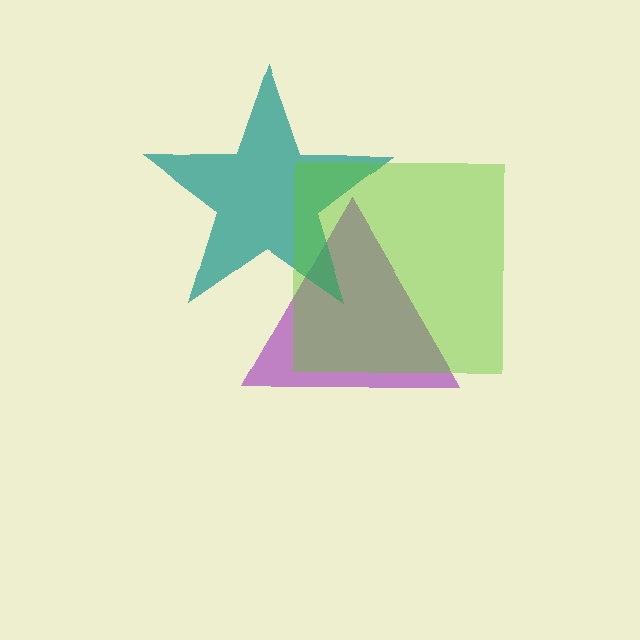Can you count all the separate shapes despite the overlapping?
Yes, there are 3 separate shapes.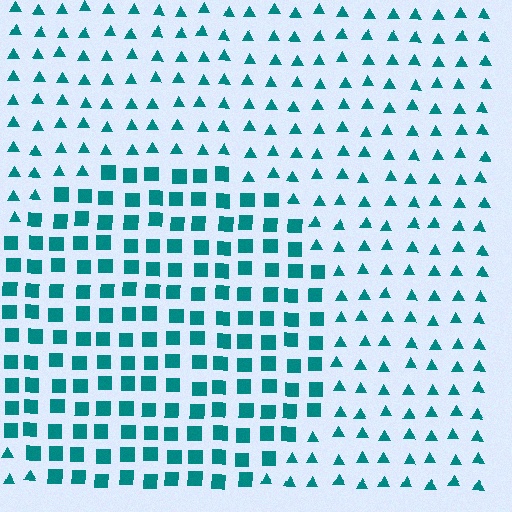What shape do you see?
I see a circle.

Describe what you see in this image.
The image is filled with small teal elements arranged in a uniform grid. A circle-shaped region contains squares, while the surrounding area contains triangles. The boundary is defined purely by the change in element shape.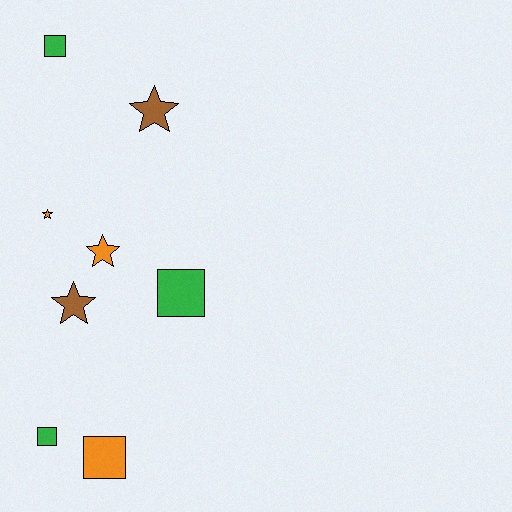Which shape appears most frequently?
Star, with 4 objects.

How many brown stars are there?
There are 2 brown stars.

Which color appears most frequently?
Orange, with 3 objects.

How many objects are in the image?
There are 8 objects.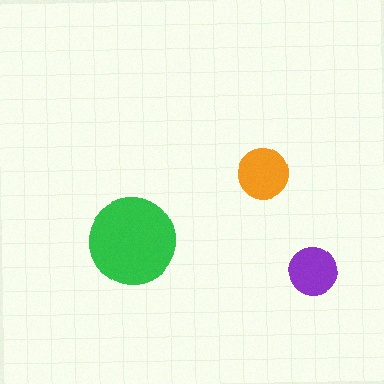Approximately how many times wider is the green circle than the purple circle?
About 2 times wider.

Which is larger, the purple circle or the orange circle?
The orange one.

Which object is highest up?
The orange circle is topmost.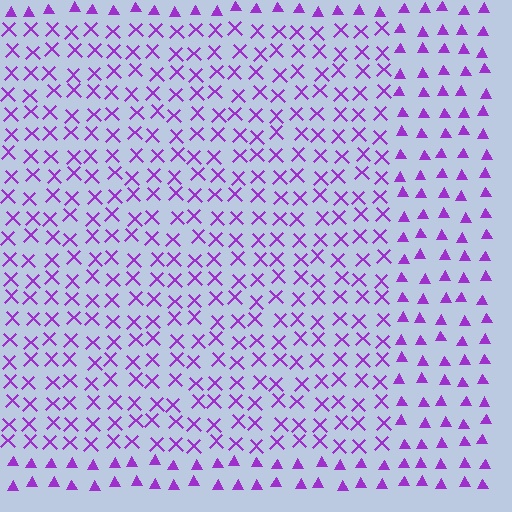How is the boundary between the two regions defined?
The boundary is defined by a change in element shape: X marks inside vs. triangles outside. All elements share the same color and spacing.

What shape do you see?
I see a rectangle.